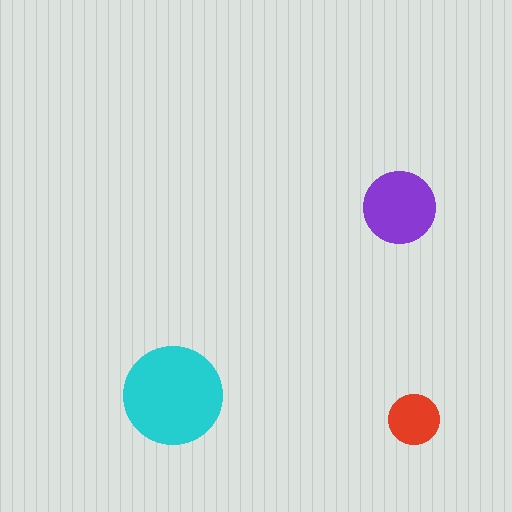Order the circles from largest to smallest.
the cyan one, the purple one, the red one.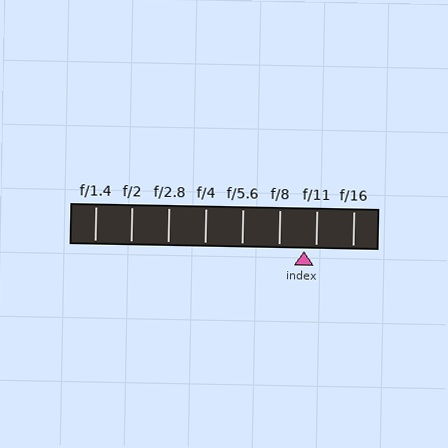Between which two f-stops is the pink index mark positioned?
The index mark is between f/8 and f/11.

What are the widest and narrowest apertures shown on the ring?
The widest aperture shown is f/1.4 and the narrowest is f/16.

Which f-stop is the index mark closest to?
The index mark is closest to f/11.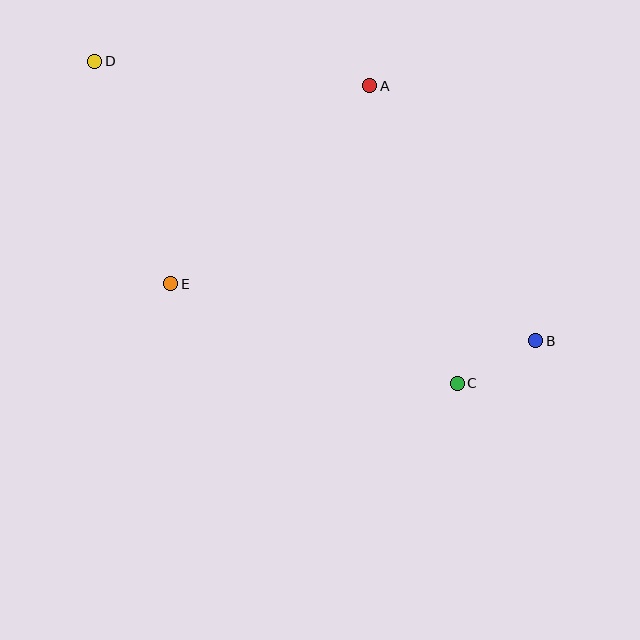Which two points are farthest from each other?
Points B and D are farthest from each other.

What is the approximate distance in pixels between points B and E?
The distance between B and E is approximately 370 pixels.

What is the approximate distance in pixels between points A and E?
The distance between A and E is approximately 281 pixels.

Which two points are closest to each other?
Points B and C are closest to each other.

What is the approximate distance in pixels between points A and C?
The distance between A and C is approximately 310 pixels.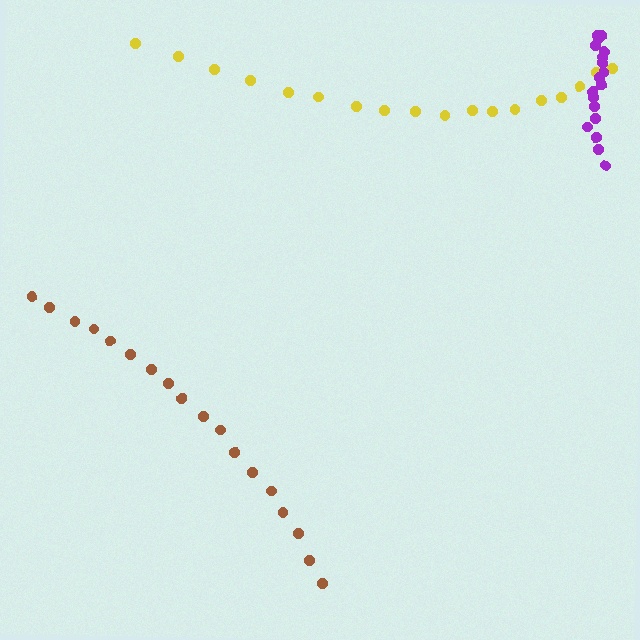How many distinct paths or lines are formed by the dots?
There are 3 distinct paths.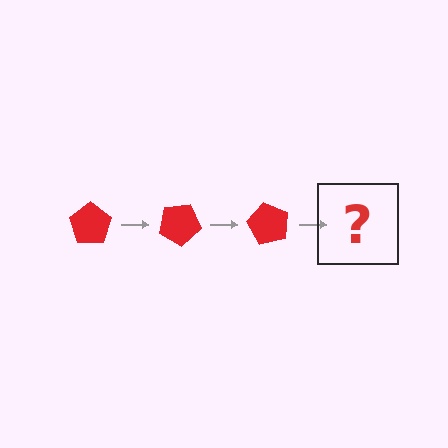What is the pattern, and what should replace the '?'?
The pattern is that the pentagon rotates 30 degrees each step. The '?' should be a red pentagon rotated 90 degrees.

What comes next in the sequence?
The next element should be a red pentagon rotated 90 degrees.